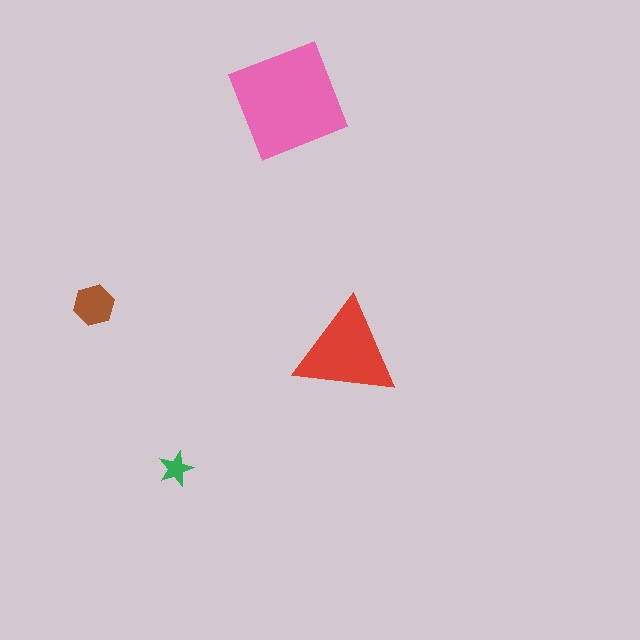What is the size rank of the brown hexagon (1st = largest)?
3rd.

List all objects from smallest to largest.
The green star, the brown hexagon, the red triangle, the pink square.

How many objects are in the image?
There are 4 objects in the image.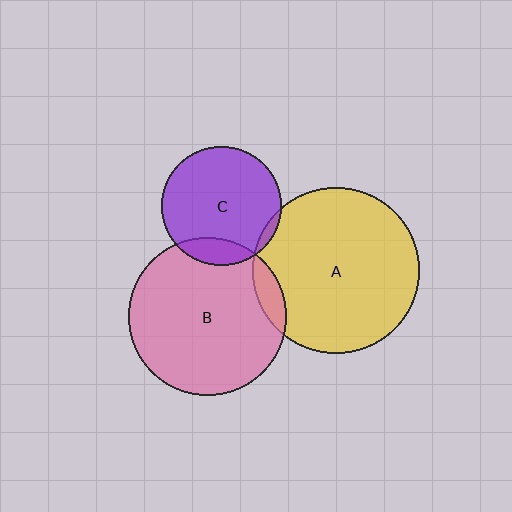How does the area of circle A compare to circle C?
Approximately 1.9 times.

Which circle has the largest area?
Circle A (yellow).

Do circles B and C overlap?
Yes.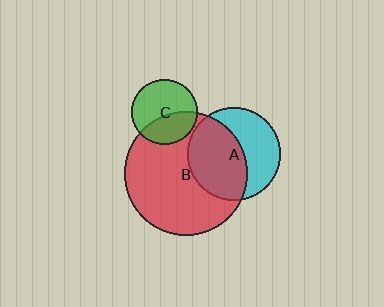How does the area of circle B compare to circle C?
Approximately 3.6 times.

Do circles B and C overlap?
Yes.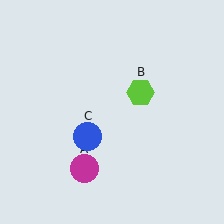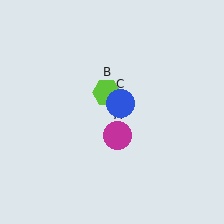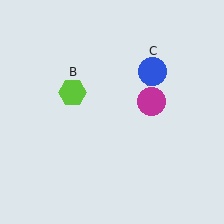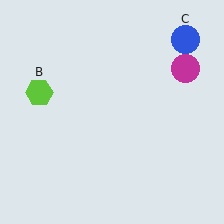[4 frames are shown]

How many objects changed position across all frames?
3 objects changed position: magenta circle (object A), lime hexagon (object B), blue circle (object C).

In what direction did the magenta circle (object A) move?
The magenta circle (object A) moved up and to the right.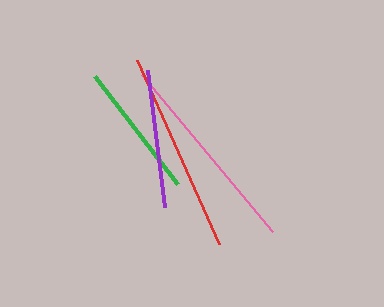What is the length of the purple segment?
The purple segment is approximately 138 pixels long.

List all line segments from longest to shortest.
From longest to shortest: pink, red, purple, green.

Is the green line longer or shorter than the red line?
The red line is longer than the green line.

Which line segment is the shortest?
The green line is the shortest at approximately 136 pixels.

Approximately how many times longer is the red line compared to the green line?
The red line is approximately 1.5 times the length of the green line.